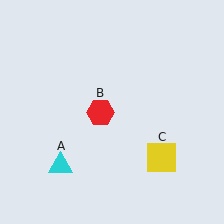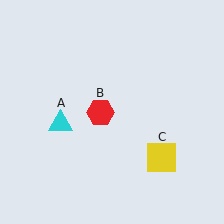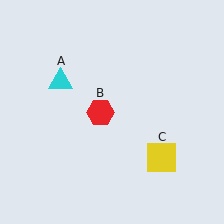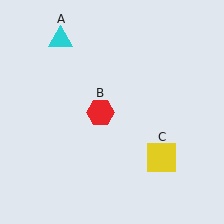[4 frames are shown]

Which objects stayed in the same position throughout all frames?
Red hexagon (object B) and yellow square (object C) remained stationary.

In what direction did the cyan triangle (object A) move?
The cyan triangle (object A) moved up.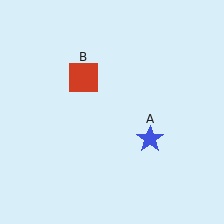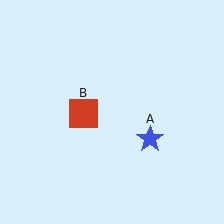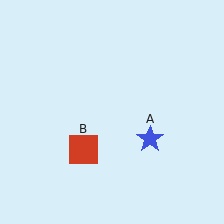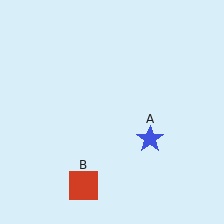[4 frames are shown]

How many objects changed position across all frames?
1 object changed position: red square (object B).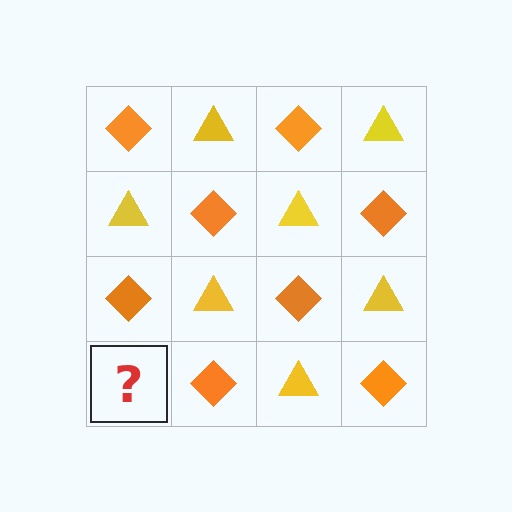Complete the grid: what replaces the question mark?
The question mark should be replaced with a yellow triangle.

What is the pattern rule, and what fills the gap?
The rule is that it alternates orange diamond and yellow triangle in a checkerboard pattern. The gap should be filled with a yellow triangle.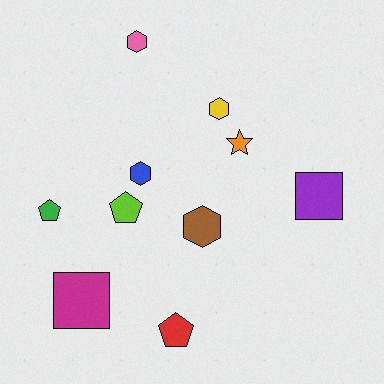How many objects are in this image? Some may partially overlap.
There are 10 objects.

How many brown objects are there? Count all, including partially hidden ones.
There is 1 brown object.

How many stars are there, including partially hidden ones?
There is 1 star.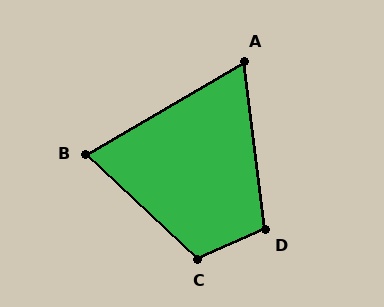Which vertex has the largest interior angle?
C, at approximately 113 degrees.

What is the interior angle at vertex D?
Approximately 106 degrees (obtuse).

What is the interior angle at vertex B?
Approximately 74 degrees (acute).